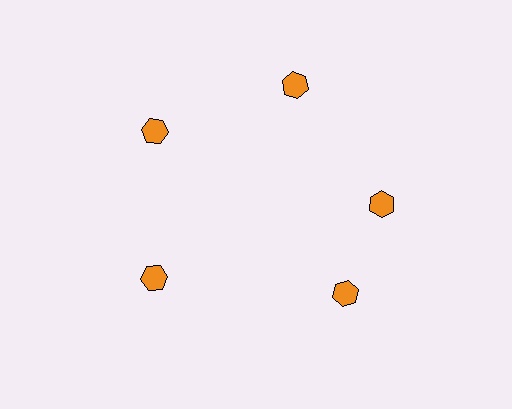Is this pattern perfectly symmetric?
No. The 5 orange hexagons are arranged in a ring, but one element near the 5 o'clock position is rotated out of alignment along the ring, breaking the 5-fold rotational symmetry.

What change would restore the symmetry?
The symmetry would be restored by rotating it back into even spacing with its neighbors so that all 5 hexagons sit at equal angles and equal distance from the center.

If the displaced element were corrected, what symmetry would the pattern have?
It would have 5-fold rotational symmetry — the pattern would map onto itself every 72 degrees.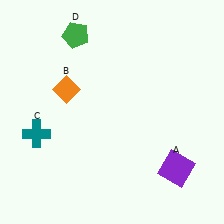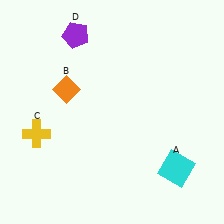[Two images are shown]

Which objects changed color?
A changed from purple to cyan. C changed from teal to yellow. D changed from green to purple.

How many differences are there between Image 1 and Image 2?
There are 3 differences between the two images.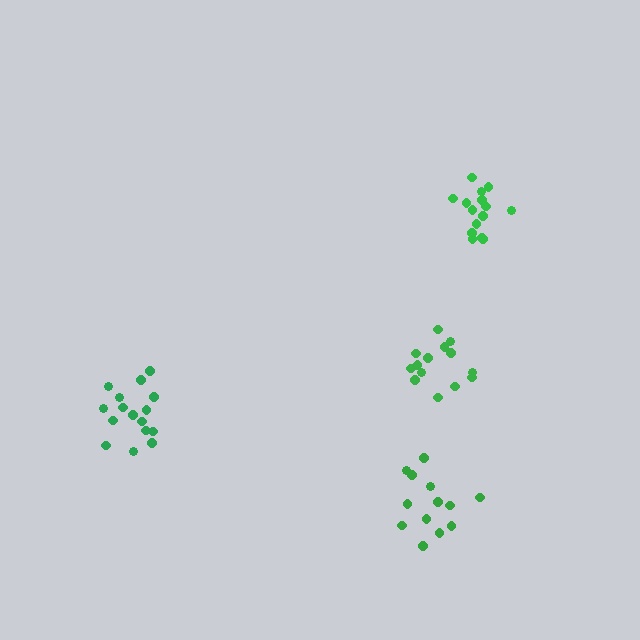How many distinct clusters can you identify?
There are 4 distinct clusters.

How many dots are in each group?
Group 1: 16 dots, Group 2: 15 dots, Group 3: 14 dots, Group 4: 13 dots (58 total).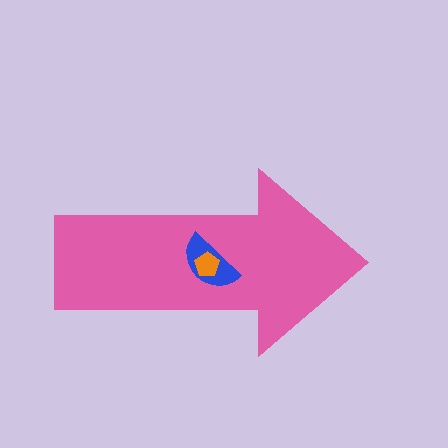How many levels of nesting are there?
3.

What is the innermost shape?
The orange pentagon.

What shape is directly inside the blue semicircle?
The orange pentagon.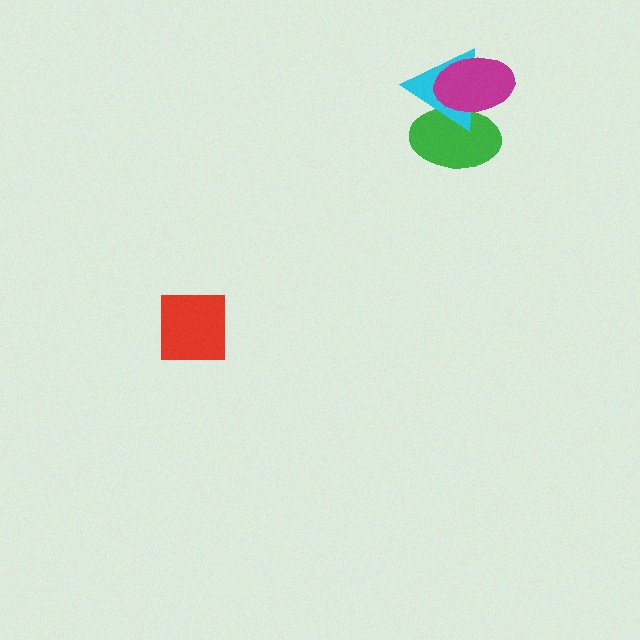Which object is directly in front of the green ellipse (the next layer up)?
The cyan triangle is directly in front of the green ellipse.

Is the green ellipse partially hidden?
Yes, it is partially covered by another shape.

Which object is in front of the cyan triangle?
The magenta ellipse is in front of the cyan triangle.